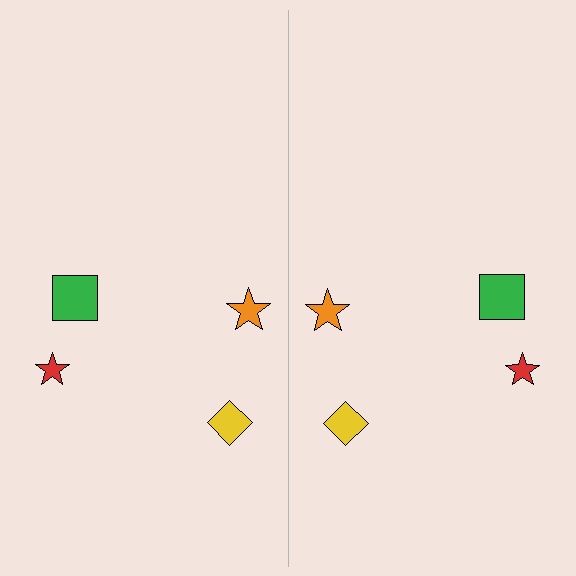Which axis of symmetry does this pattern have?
The pattern has a vertical axis of symmetry running through the center of the image.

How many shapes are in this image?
There are 8 shapes in this image.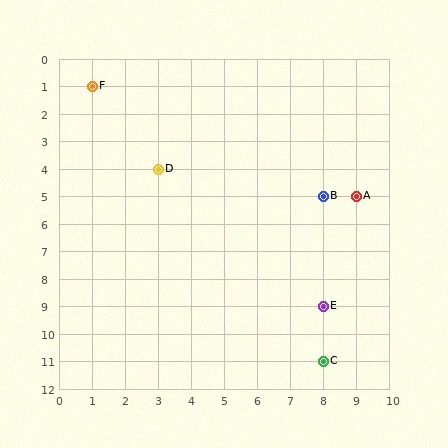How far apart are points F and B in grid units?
Points F and B are 7 columns and 4 rows apart (about 8.1 grid units diagonally).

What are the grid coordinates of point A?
Point A is at grid coordinates (9, 5).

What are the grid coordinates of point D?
Point D is at grid coordinates (3, 4).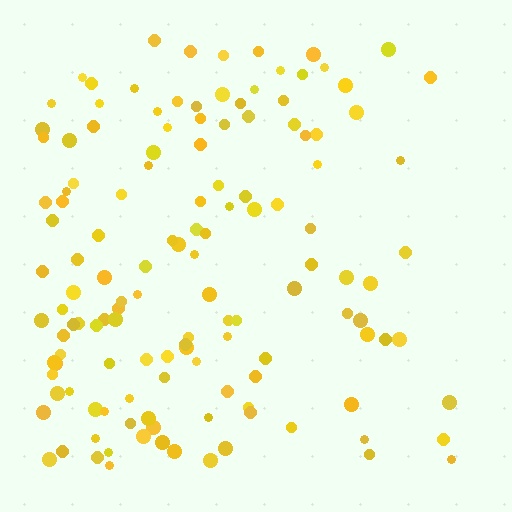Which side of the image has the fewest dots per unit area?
The right.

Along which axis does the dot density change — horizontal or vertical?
Horizontal.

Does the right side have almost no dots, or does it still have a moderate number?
Still a moderate number, just noticeably fewer than the left.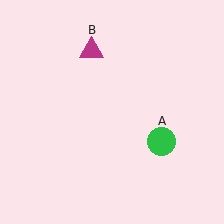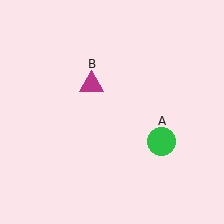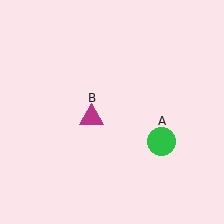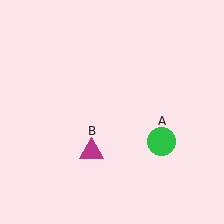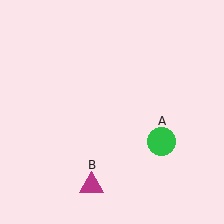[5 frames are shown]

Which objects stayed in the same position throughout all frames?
Green circle (object A) remained stationary.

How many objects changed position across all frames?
1 object changed position: magenta triangle (object B).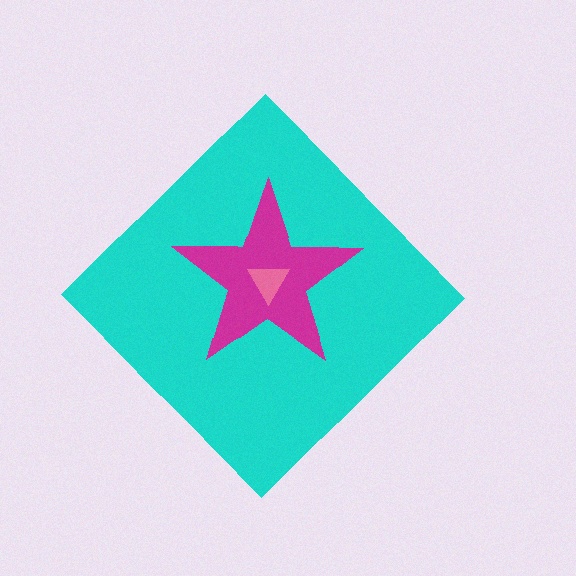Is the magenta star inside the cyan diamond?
Yes.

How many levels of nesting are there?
3.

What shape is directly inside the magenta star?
The pink triangle.